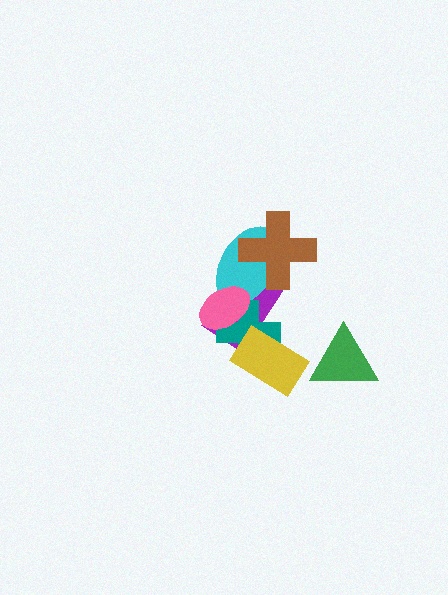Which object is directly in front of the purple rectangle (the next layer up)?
The cyan ellipse is directly in front of the purple rectangle.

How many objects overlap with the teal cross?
3 objects overlap with the teal cross.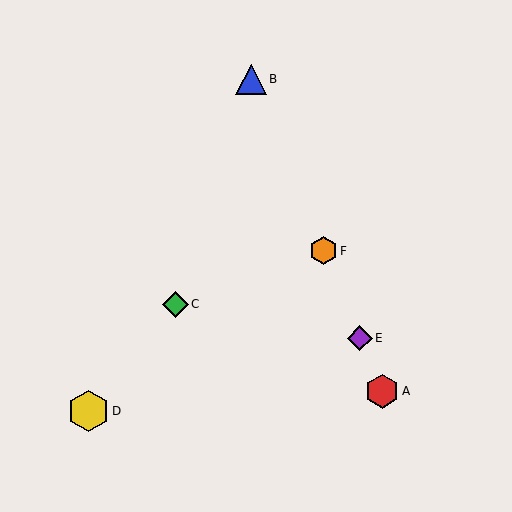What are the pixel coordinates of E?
Object E is at (360, 338).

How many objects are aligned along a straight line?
4 objects (A, B, E, F) are aligned along a straight line.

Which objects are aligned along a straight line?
Objects A, B, E, F are aligned along a straight line.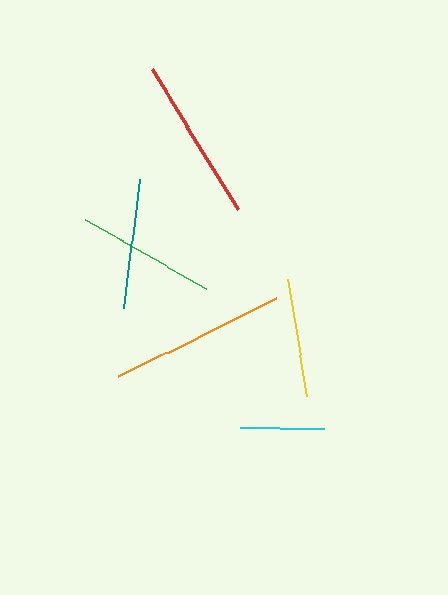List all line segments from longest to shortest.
From longest to shortest: orange, red, green, teal, yellow, cyan.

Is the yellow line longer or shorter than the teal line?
The teal line is longer than the yellow line.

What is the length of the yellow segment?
The yellow segment is approximately 119 pixels long.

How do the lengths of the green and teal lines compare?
The green and teal lines are approximately the same length.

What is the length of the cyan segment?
The cyan segment is approximately 85 pixels long.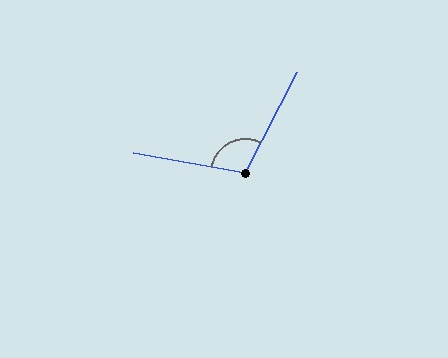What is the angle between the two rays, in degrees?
Approximately 107 degrees.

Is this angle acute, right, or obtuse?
It is obtuse.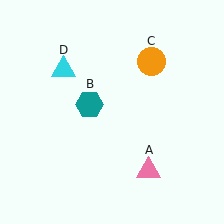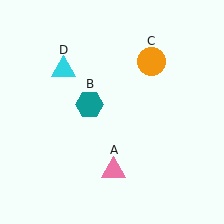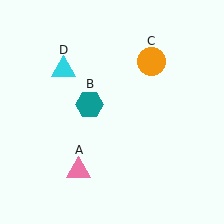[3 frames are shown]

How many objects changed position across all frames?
1 object changed position: pink triangle (object A).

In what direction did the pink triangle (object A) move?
The pink triangle (object A) moved left.